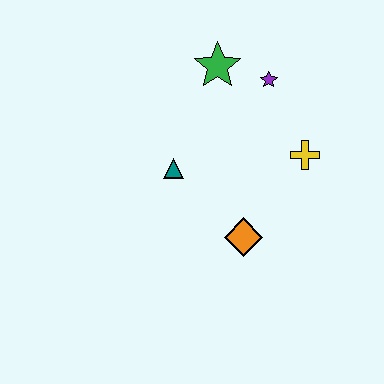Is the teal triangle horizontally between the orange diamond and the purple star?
No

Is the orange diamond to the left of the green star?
No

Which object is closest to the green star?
The purple star is closest to the green star.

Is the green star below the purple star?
No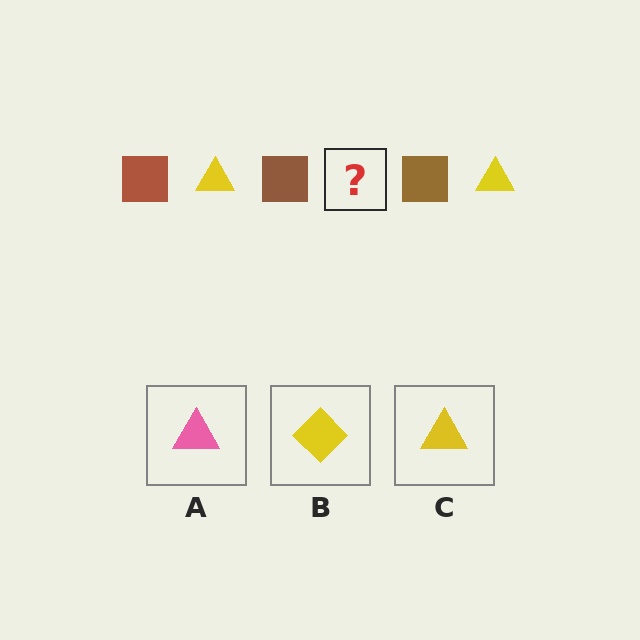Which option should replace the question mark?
Option C.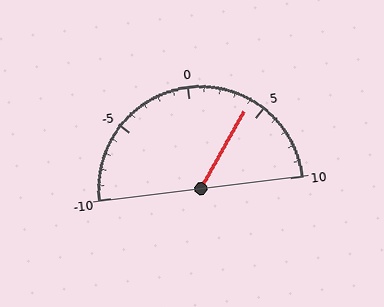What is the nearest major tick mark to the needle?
The nearest major tick mark is 5.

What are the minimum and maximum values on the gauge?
The gauge ranges from -10 to 10.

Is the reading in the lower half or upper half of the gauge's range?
The reading is in the upper half of the range (-10 to 10).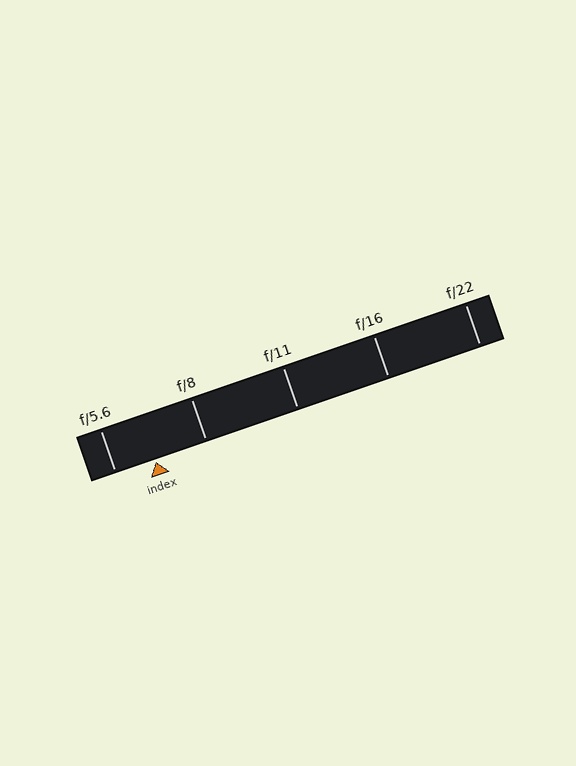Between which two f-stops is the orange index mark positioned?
The index mark is between f/5.6 and f/8.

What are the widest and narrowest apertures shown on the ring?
The widest aperture shown is f/5.6 and the narrowest is f/22.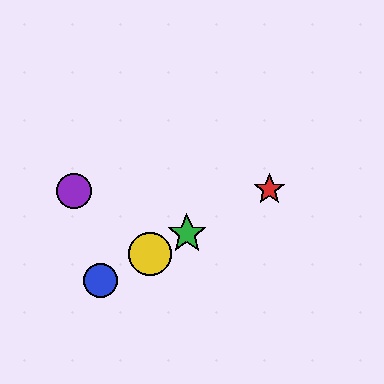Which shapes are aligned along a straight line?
The red star, the blue circle, the green star, the yellow circle are aligned along a straight line.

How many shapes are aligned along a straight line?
4 shapes (the red star, the blue circle, the green star, the yellow circle) are aligned along a straight line.